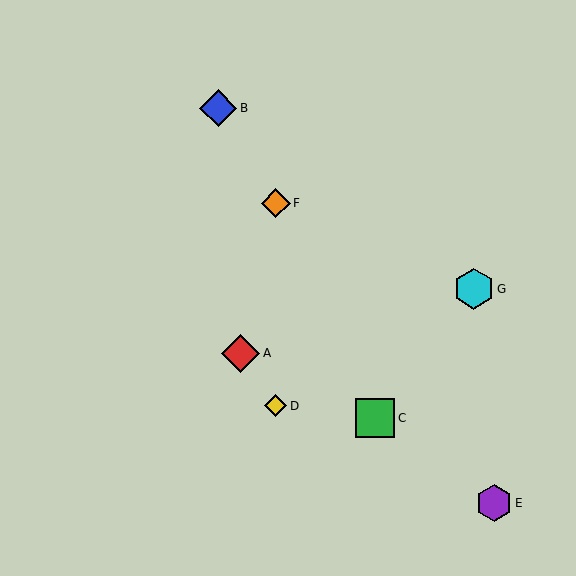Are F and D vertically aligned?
Yes, both are at x≈276.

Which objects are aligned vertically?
Objects D, F are aligned vertically.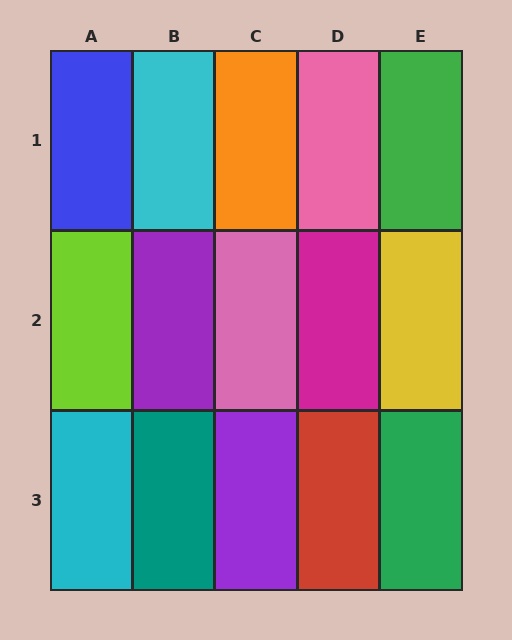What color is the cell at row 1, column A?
Blue.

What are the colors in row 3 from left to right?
Cyan, teal, purple, red, green.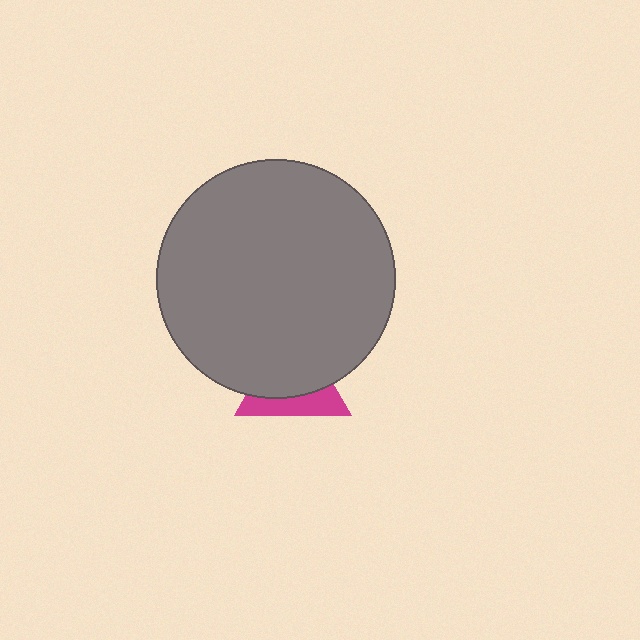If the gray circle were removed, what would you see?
You would see the complete magenta triangle.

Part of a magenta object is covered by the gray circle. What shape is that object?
It is a triangle.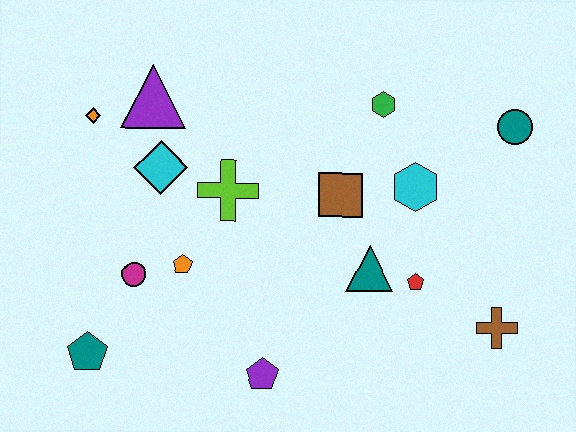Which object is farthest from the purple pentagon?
The teal circle is farthest from the purple pentagon.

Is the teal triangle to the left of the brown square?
No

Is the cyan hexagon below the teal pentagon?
No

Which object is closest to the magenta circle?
The orange pentagon is closest to the magenta circle.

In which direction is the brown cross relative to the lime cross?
The brown cross is to the right of the lime cross.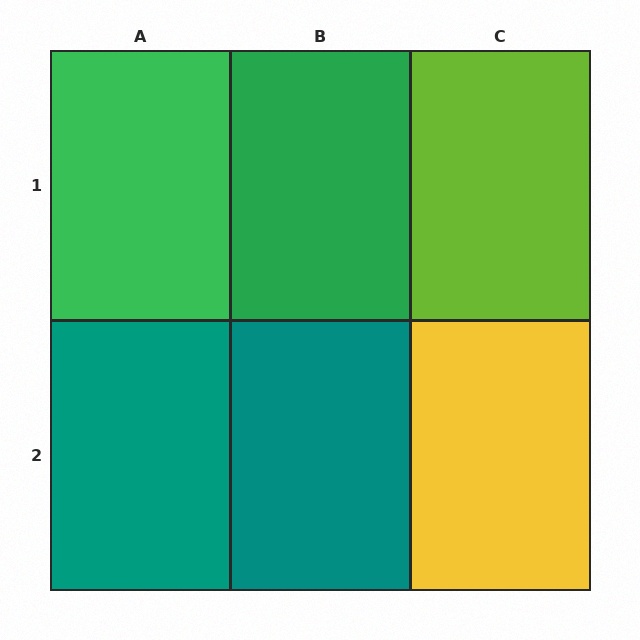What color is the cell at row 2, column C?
Yellow.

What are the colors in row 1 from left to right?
Green, green, lime.